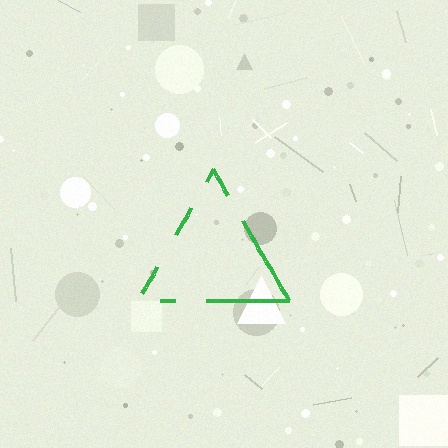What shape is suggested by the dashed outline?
The dashed outline suggests a triangle.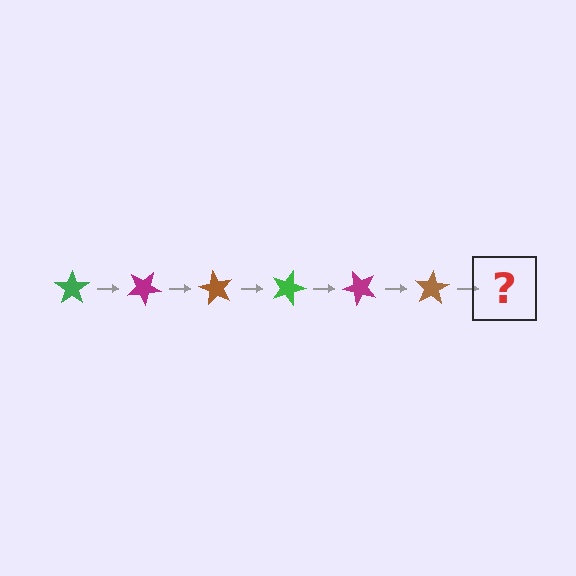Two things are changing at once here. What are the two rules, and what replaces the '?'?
The two rules are that it rotates 30 degrees each step and the color cycles through green, magenta, and brown. The '?' should be a green star, rotated 180 degrees from the start.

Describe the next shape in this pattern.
It should be a green star, rotated 180 degrees from the start.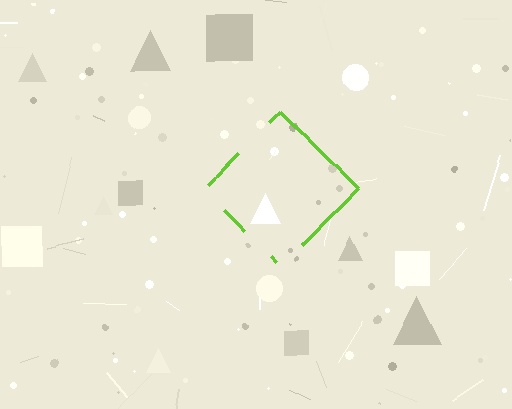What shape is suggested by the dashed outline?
The dashed outline suggests a diamond.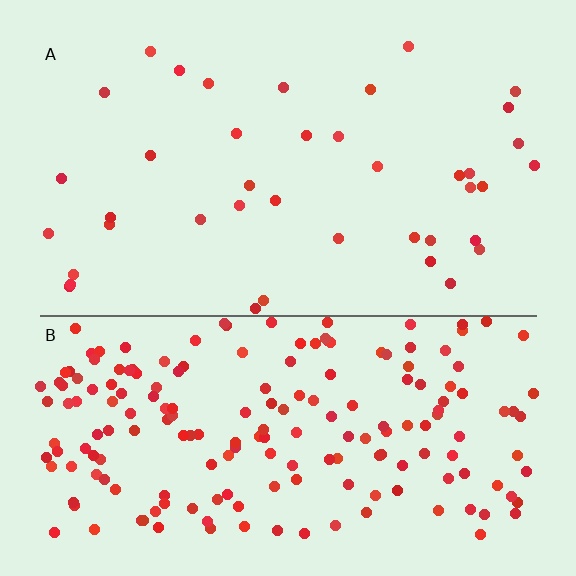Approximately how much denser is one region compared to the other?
Approximately 4.8× — region B over region A.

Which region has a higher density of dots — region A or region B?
B (the bottom).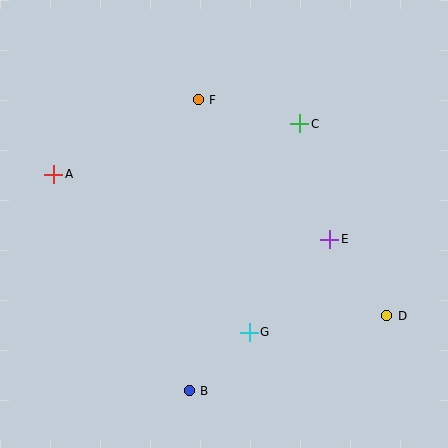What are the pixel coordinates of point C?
Point C is at (300, 124).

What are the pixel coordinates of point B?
Point B is at (189, 391).